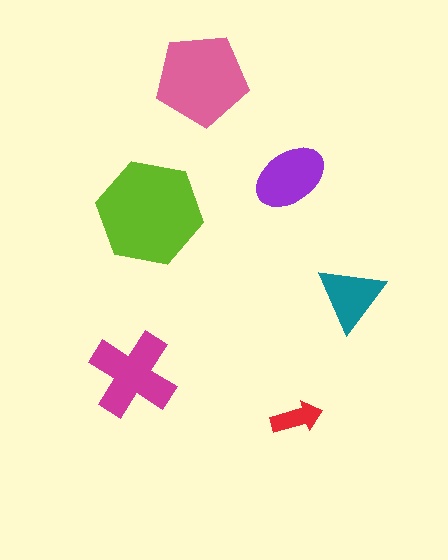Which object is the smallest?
The red arrow.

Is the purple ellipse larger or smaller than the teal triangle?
Larger.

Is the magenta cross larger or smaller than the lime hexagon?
Smaller.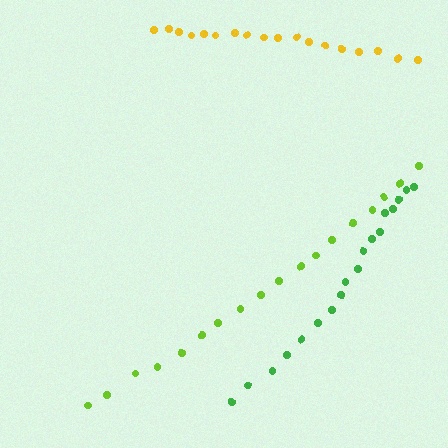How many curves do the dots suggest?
There are 3 distinct paths.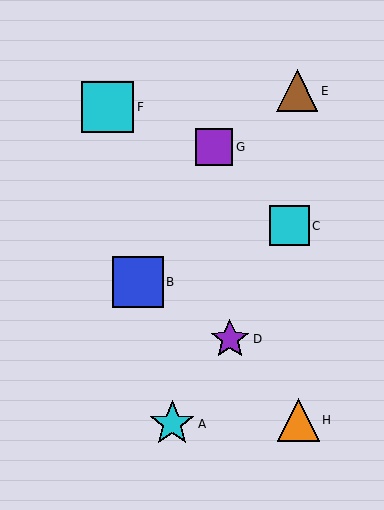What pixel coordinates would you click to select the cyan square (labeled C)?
Click at (289, 226) to select the cyan square C.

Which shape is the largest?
The cyan square (labeled F) is the largest.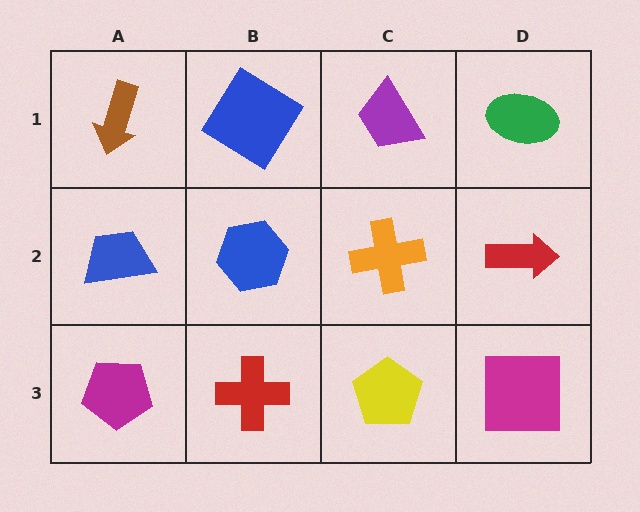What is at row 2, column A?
A blue trapezoid.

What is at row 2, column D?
A red arrow.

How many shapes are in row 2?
4 shapes.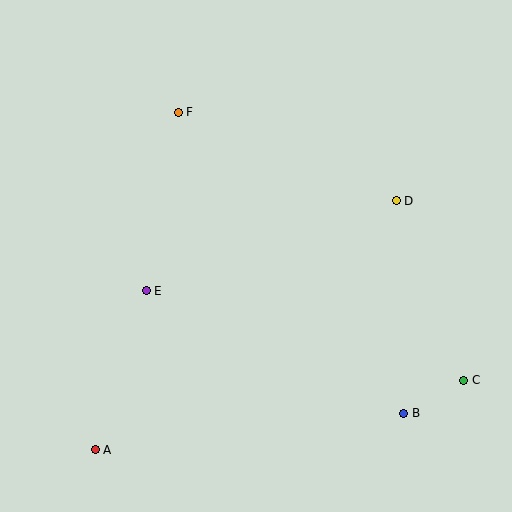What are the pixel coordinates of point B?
Point B is at (404, 413).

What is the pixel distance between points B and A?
The distance between B and A is 311 pixels.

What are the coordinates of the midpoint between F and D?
The midpoint between F and D is at (287, 157).